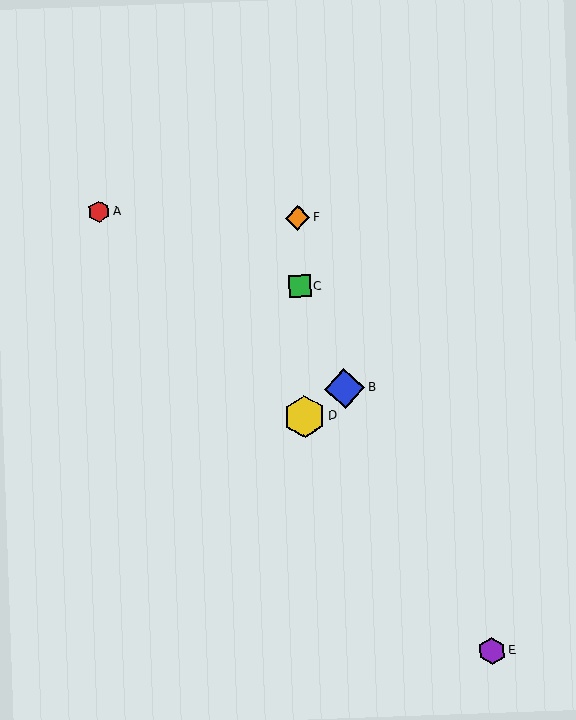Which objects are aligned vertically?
Objects C, D, F are aligned vertically.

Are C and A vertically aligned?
No, C is at x≈300 and A is at x≈99.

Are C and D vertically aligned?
Yes, both are at x≈300.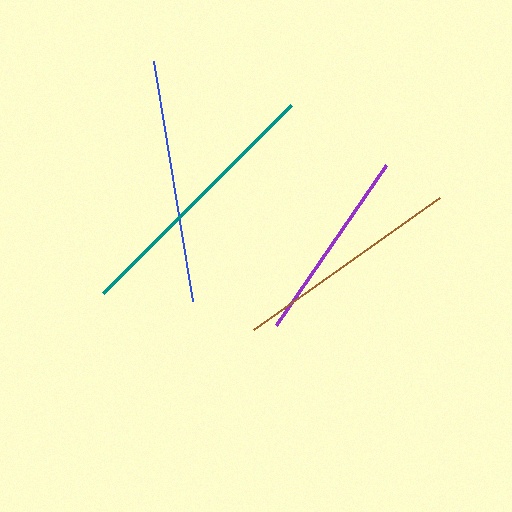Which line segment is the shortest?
The purple line is the shortest at approximately 195 pixels.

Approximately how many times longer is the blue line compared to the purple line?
The blue line is approximately 1.2 times the length of the purple line.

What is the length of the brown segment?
The brown segment is approximately 228 pixels long.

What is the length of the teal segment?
The teal segment is approximately 267 pixels long.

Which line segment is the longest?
The teal line is the longest at approximately 267 pixels.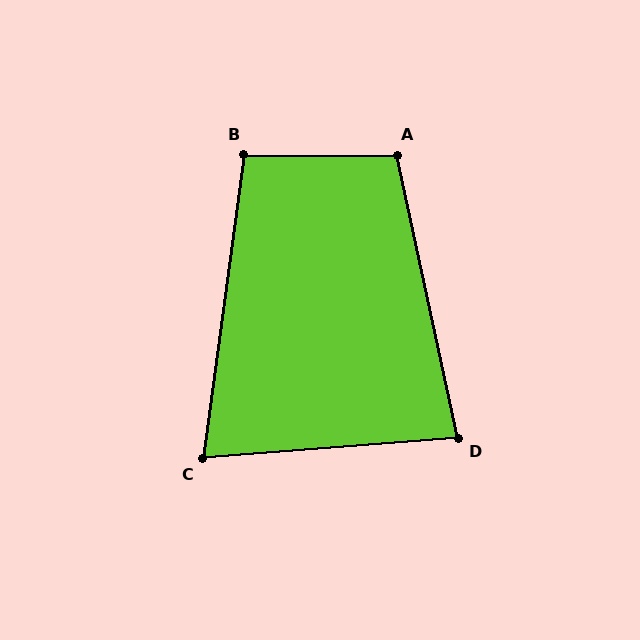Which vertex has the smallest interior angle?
C, at approximately 78 degrees.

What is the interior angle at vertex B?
Approximately 98 degrees (obtuse).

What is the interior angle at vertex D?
Approximately 82 degrees (acute).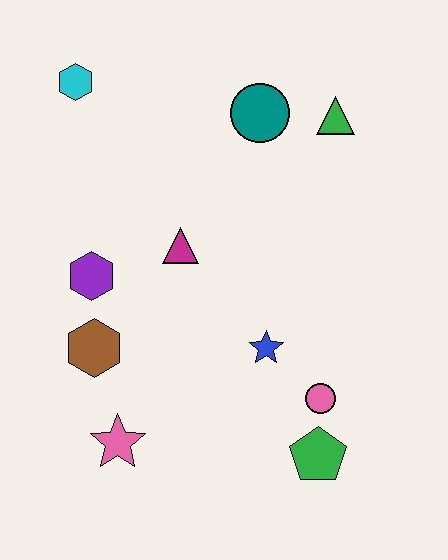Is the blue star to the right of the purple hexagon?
Yes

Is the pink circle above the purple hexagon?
No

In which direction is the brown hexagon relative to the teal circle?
The brown hexagon is below the teal circle.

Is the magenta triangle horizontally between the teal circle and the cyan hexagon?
Yes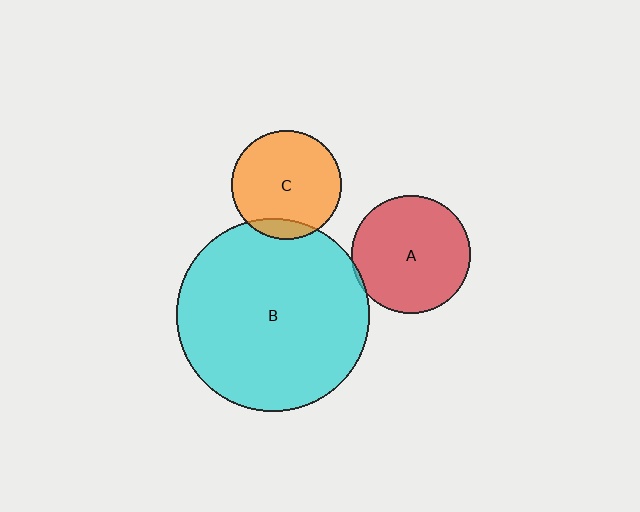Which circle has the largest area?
Circle B (cyan).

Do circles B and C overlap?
Yes.